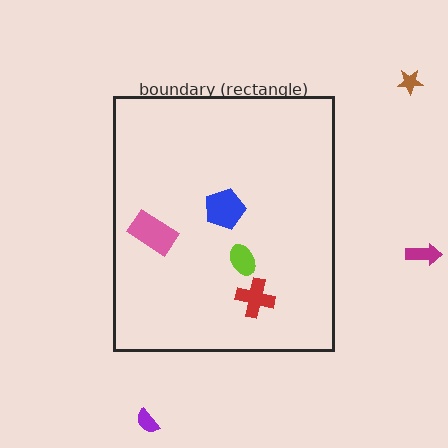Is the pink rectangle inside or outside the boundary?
Inside.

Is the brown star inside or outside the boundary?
Outside.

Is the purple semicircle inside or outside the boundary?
Outside.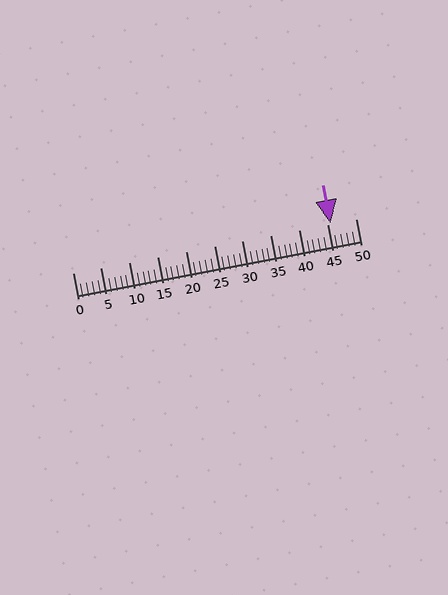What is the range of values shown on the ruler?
The ruler shows values from 0 to 50.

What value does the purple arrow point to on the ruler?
The purple arrow points to approximately 46.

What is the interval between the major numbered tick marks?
The major tick marks are spaced 5 units apart.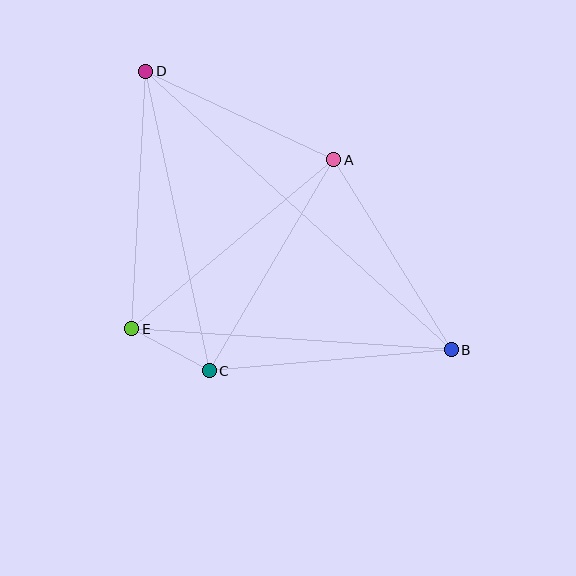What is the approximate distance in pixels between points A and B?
The distance between A and B is approximately 223 pixels.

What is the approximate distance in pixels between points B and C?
The distance between B and C is approximately 243 pixels.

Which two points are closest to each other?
Points C and E are closest to each other.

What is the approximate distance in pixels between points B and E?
The distance between B and E is approximately 320 pixels.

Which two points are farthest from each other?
Points B and D are farthest from each other.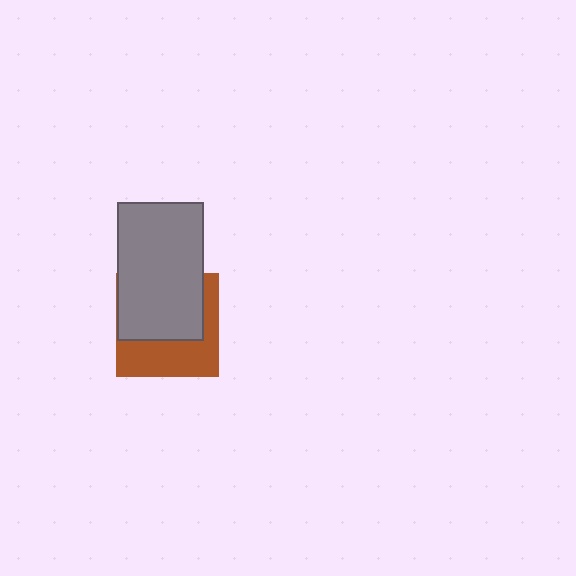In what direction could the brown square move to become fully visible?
The brown square could move down. That would shift it out from behind the gray rectangle entirely.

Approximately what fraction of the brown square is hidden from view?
Roughly 54% of the brown square is hidden behind the gray rectangle.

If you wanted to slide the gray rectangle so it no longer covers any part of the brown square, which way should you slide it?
Slide it up — that is the most direct way to separate the two shapes.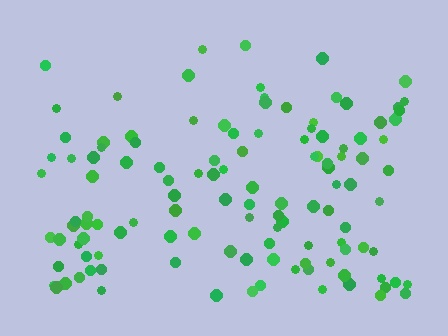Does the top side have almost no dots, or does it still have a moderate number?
Still a moderate number, just noticeably fewer than the bottom.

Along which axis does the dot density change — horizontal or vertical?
Vertical.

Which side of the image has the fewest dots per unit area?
The top.